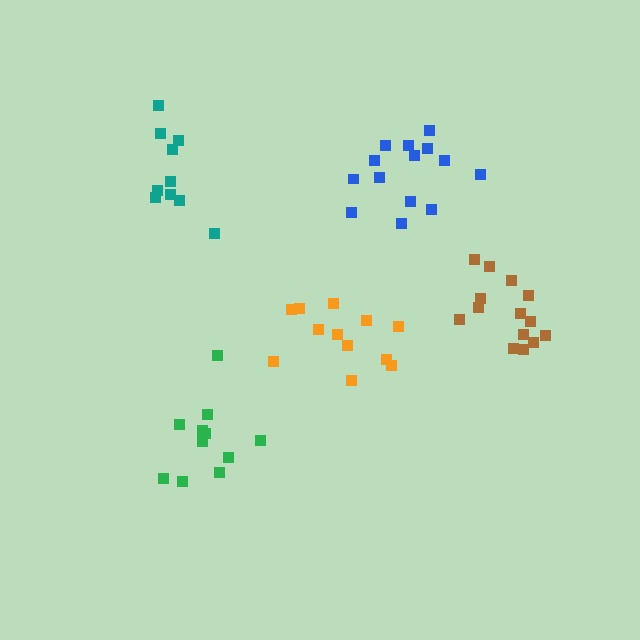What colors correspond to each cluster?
The clusters are colored: green, blue, teal, brown, orange.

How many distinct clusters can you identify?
There are 5 distinct clusters.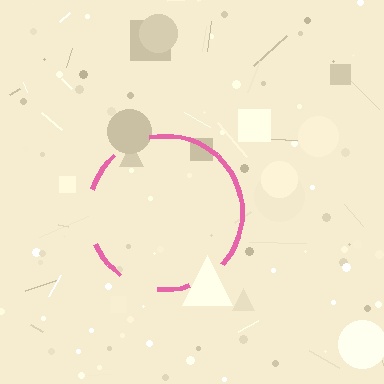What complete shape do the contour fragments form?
The contour fragments form a circle.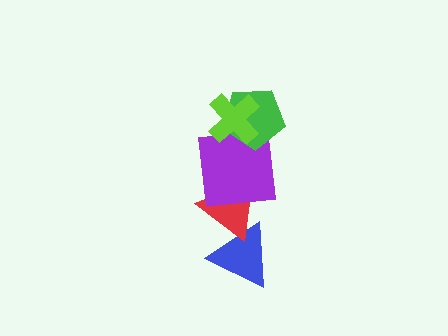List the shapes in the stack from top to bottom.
From top to bottom: the lime cross, the green pentagon, the purple square, the red triangle, the blue triangle.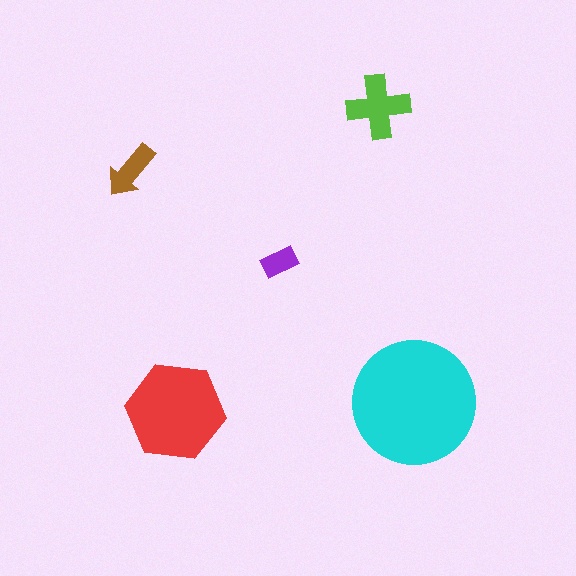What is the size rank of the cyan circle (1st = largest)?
1st.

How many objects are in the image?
There are 5 objects in the image.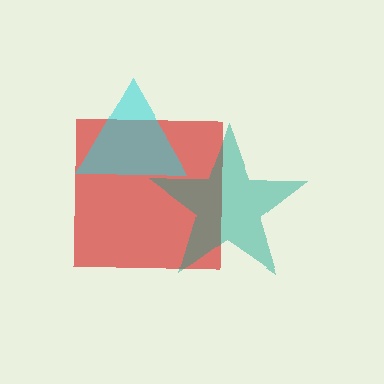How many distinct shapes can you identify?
There are 3 distinct shapes: a red square, a teal star, a cyan triangle.